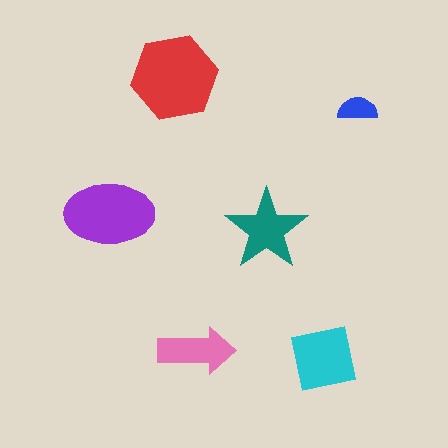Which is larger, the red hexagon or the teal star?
The red hexagon.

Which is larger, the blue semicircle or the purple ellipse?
The purple ellipse.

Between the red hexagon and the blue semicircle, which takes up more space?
The red hexagon.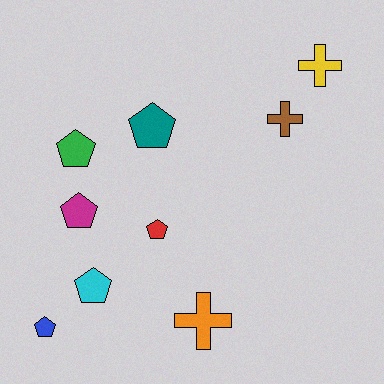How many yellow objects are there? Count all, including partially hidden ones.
There is 1 yellow object.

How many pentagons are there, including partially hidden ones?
There are 6 pentagons.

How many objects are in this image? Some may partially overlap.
There are 9 objects.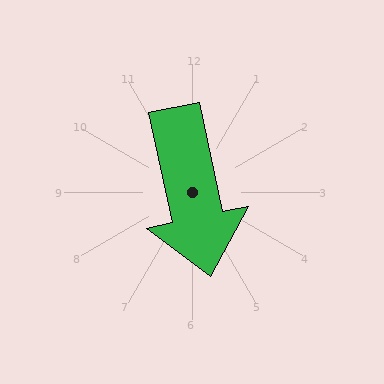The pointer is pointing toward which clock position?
Roughly 6 o'clock.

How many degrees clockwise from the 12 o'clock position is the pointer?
Approximately 168 degrees.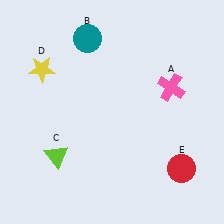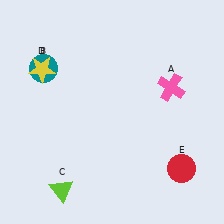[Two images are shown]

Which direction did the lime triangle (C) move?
The lime triangle (C) moved down.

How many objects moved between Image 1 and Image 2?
2 objects moved between the two images.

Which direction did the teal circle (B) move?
The teal circle (B) moved left.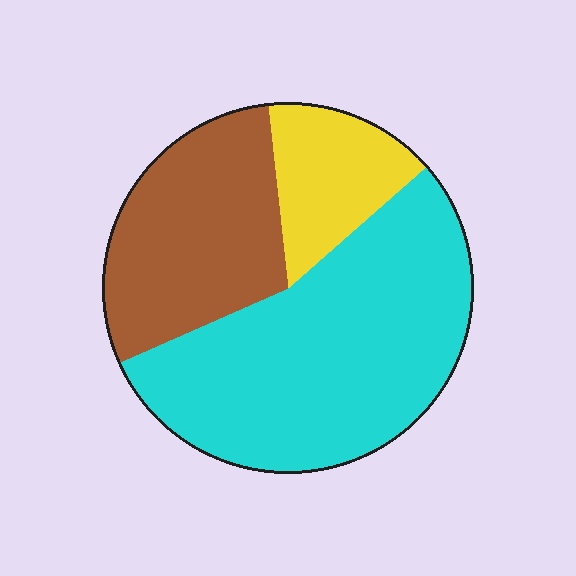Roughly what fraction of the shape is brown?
Brown covers 30% of the shape.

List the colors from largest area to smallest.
From largest to smallest: cyan, brown, yellow.